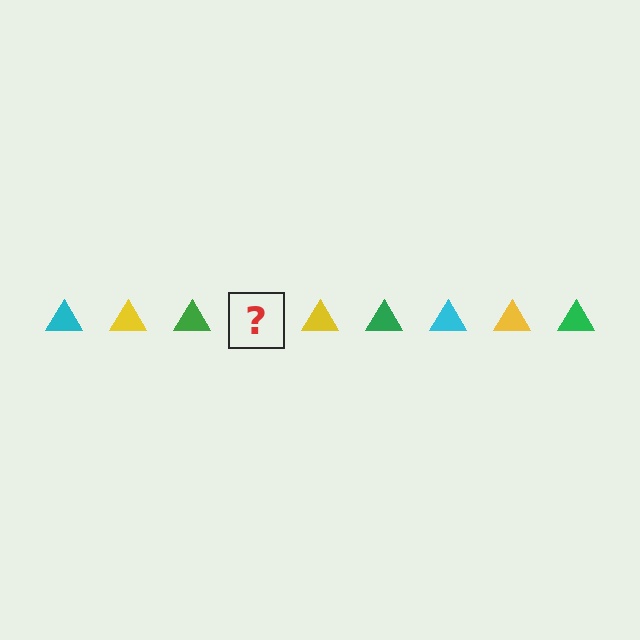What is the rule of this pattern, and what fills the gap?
The rule is that the pattern cycles through cyan, yellow, green triangles. The gap should be filled with a cyan triangle.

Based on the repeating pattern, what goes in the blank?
The blank should be a cyan triangle.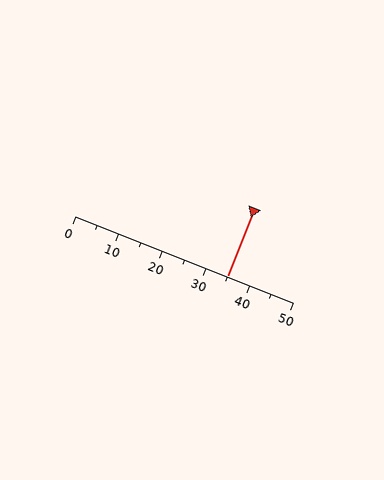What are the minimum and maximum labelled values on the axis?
The axis runs from 0 to 50.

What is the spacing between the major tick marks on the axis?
The major ticks are spaced 10 apart.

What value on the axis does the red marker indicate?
The marker indicates approximately 35.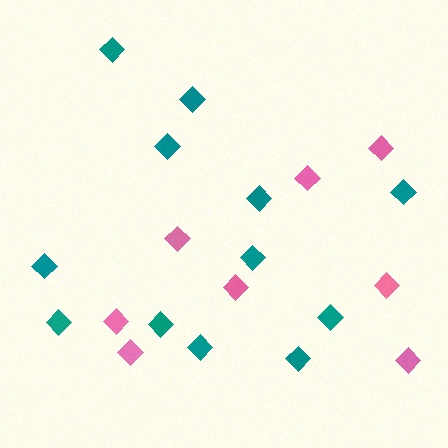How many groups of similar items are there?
There are 2 groups: one group of teal diamonds (12) and one group of pink diamonds (8).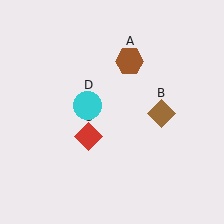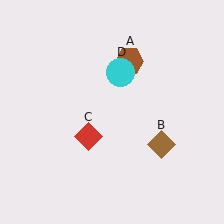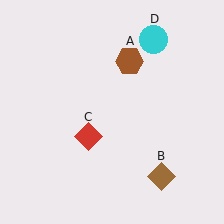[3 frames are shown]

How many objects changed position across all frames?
2 objects changed position: brown diamond (object B), cyan circle (object D).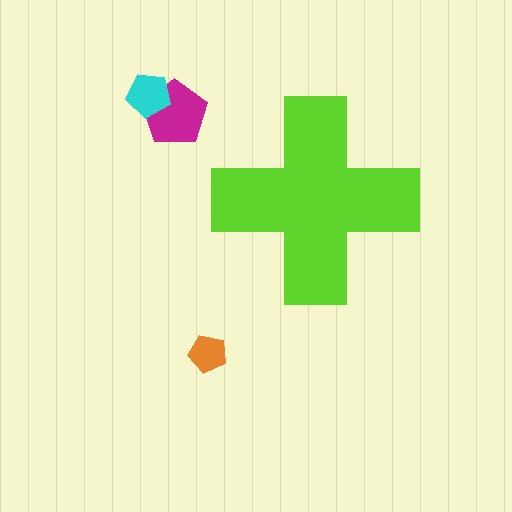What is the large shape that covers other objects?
A lime cross.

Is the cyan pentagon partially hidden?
No, the cyan pentagon is fully visible.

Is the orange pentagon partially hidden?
No, the orange pentagon is fully visible.